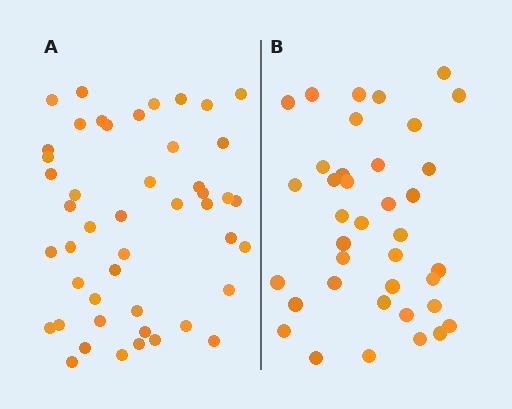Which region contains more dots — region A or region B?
Region A (the left region) has more dots.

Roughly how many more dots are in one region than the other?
Region A has roughly 8 or so more dots than region B.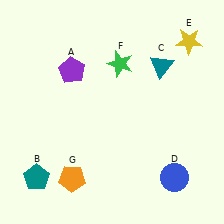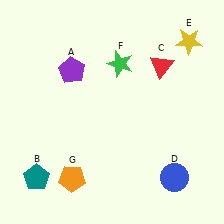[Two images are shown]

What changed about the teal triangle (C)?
In Image 1, C is teal. In Image 2, it changed to red.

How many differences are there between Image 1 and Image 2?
There is 1 difference between the two images.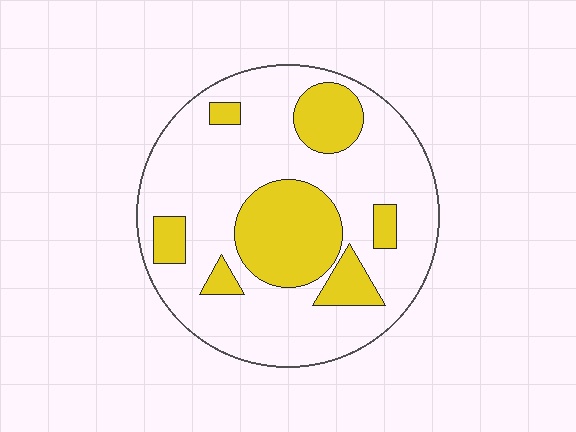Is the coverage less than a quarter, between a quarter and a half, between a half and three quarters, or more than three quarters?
Between a quarter and a half.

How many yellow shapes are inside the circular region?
7.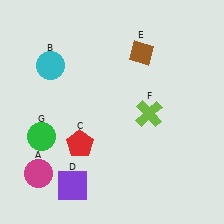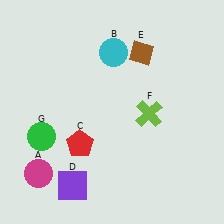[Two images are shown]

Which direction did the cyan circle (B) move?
The cyan circle (B) moved right.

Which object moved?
The cyan circle (B) moved right.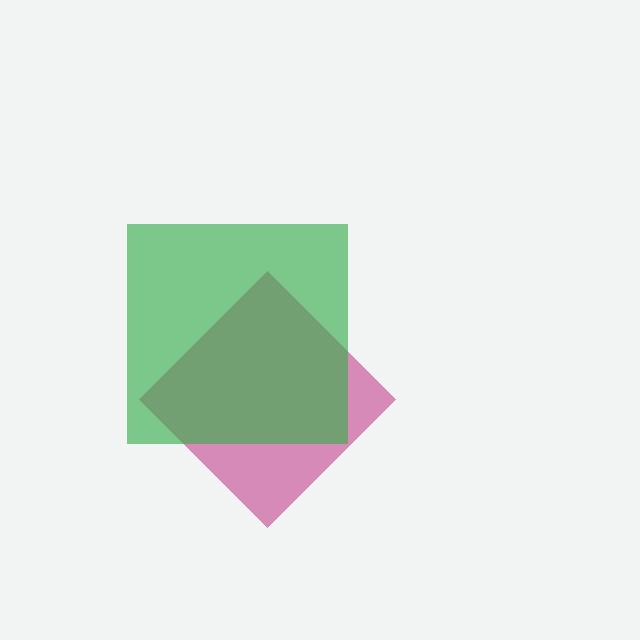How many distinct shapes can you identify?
There are 2 distinct shapes: a magenta diamond, a green square.